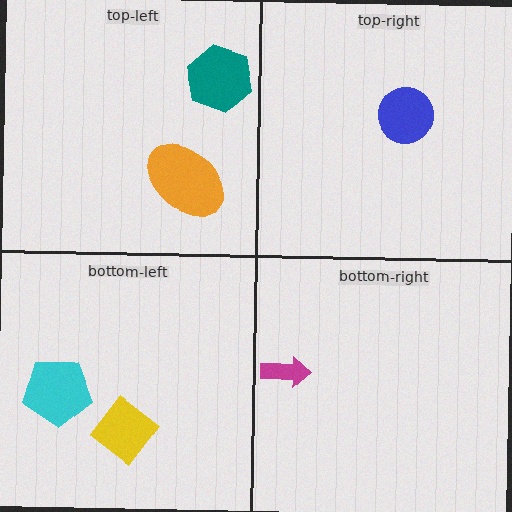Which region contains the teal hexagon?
The top-left region.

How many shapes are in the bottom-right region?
1.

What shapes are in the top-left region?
The orange ellipse, the teal hexagon.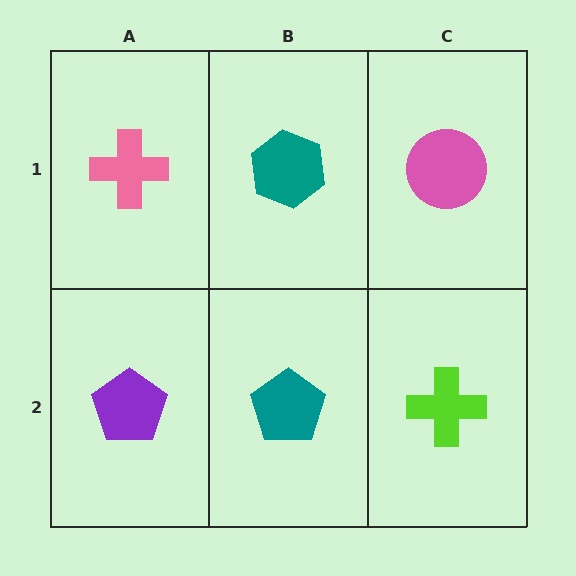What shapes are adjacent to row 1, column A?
A purple pentagon (row 2, column A), a teal hexagon (row 1, column B).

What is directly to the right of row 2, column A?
A teal pentagon.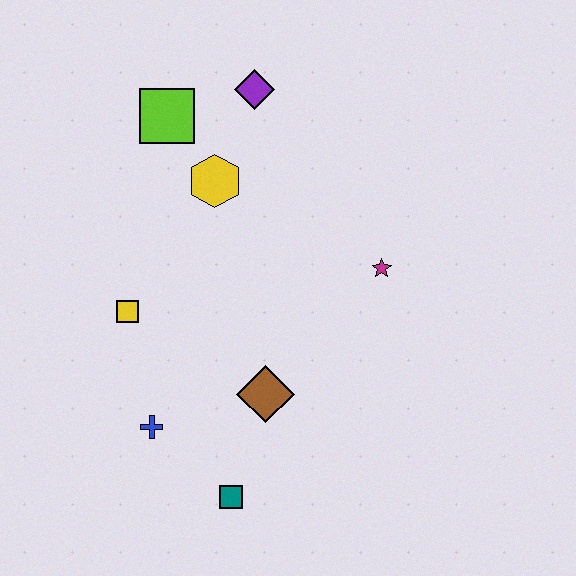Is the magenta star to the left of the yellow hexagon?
No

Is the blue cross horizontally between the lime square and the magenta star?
No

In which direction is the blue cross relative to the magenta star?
The blue cross is to the left of the magenta star.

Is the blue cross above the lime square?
No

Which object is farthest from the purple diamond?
The teal square is farthest from the purple diamond.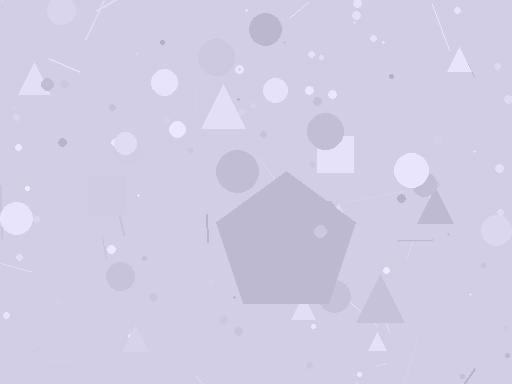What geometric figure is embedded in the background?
A pentagon is embedded in the background.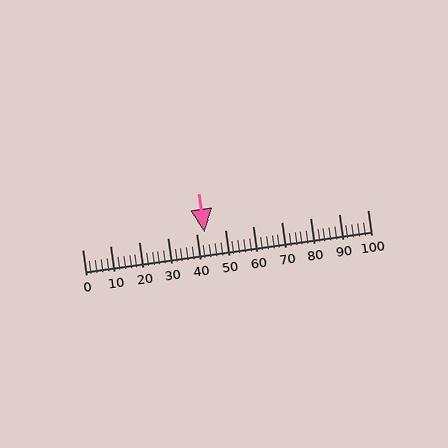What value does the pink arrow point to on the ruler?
The pink arrow points to approximately 43.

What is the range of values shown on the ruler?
The ruler shows values from 0 to 100.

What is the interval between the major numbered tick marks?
The major tick marks are spaced 10 units apart.